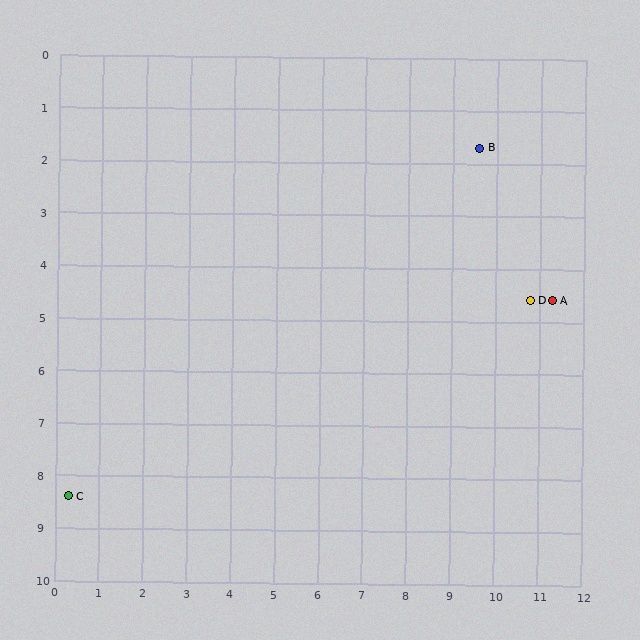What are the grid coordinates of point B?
Point B is at approximately (9.6, 1.7).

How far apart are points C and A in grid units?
Points C and A are about 11.6 grid units apart.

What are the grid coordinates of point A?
Point A is at approximately (11.3, 4.6).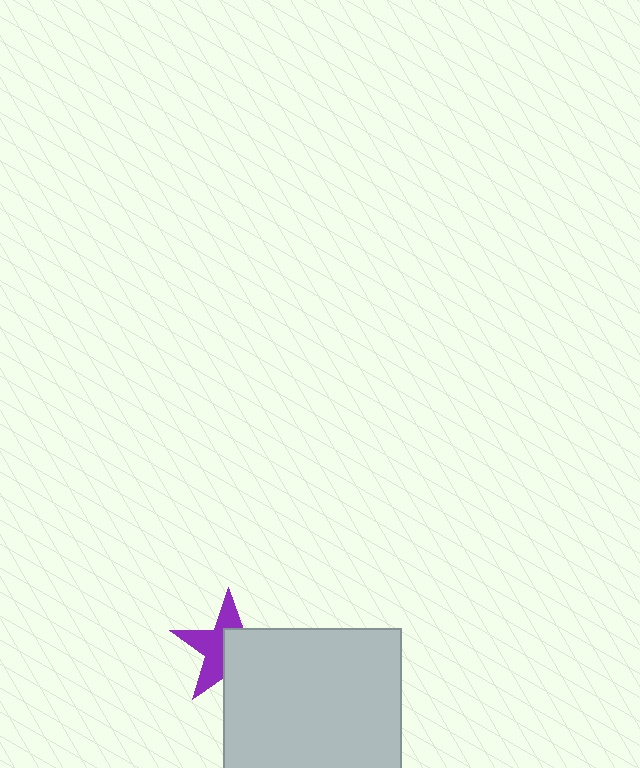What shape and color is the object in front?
The object in front is a light gray rectangle.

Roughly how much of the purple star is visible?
About half of it is visible (roughly 51%).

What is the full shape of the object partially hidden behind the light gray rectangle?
The partially hidden object is a purple star.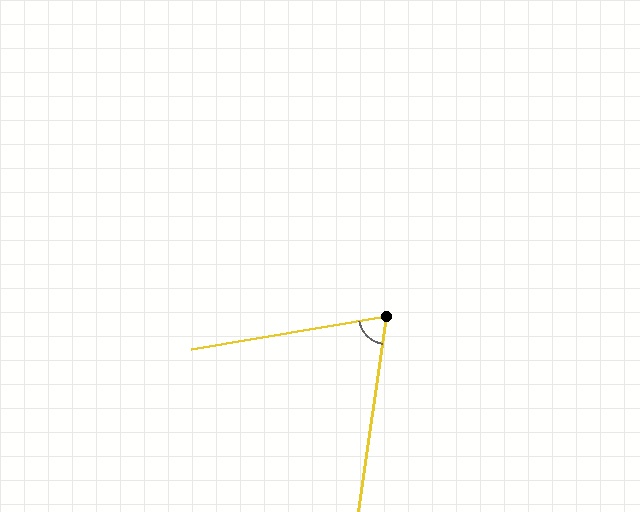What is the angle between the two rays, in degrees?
Approximately 72 degrees.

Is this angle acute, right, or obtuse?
It is acute.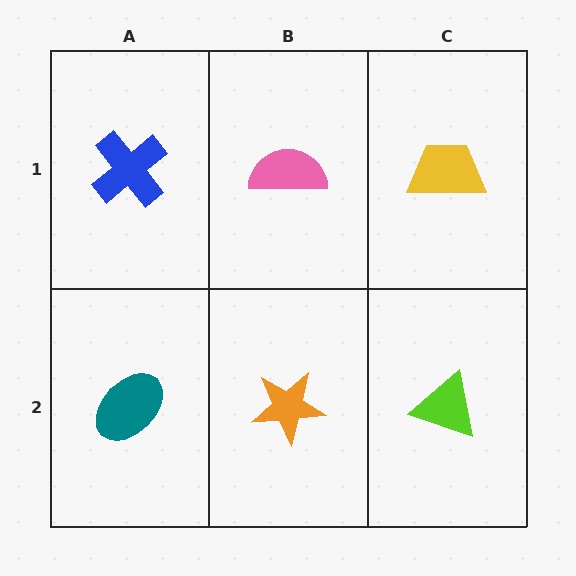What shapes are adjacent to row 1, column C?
A lime triangle (row 2, column C), a pink semicircle (row 1, column B).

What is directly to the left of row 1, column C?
A pink semicircle.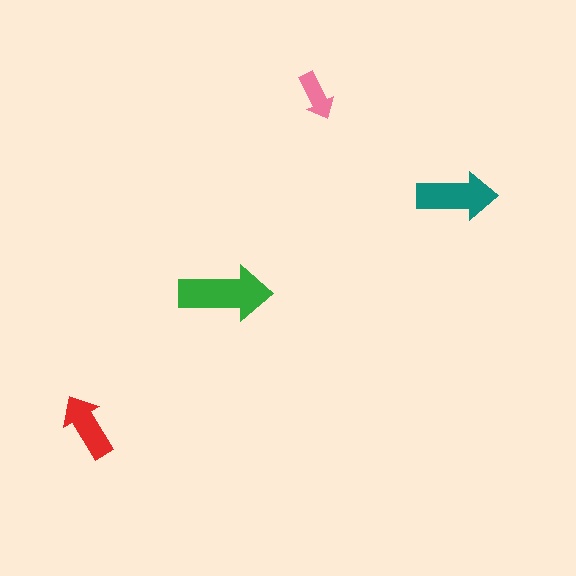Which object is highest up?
The pink arrow is topmost.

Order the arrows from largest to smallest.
the green one, the teal one, the red one, the pink one.